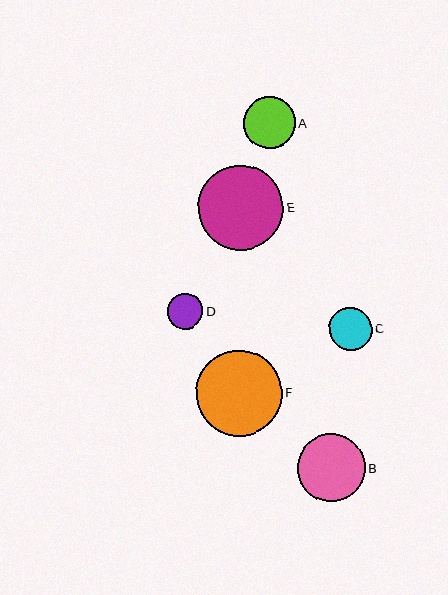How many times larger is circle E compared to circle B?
Circle E is approximately 1.3 times the size of circle B.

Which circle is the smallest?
Circle D is the smallest with a size of approximately 35 pixels.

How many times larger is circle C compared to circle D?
Circle C is approximately 1.2 times the size of circle D.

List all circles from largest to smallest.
From largest to smallest: F, E, B, A, C, D.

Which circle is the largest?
Circle F is the largest with a size of approximately 86 pixels.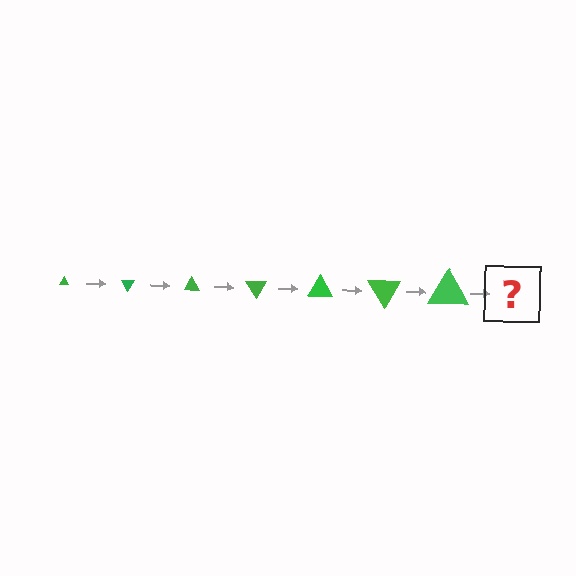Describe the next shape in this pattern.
It should be a triangle, larger than the previous one and rotated 420 degrees from the start.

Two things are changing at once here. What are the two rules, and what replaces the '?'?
The two rules are that the triangle grows larger each step and it rotates 60 degrees each step. The '?' should be a triangle, larger than the previous one and rotated 420 degrees from the start.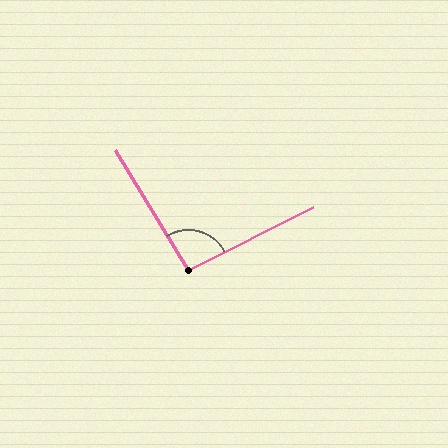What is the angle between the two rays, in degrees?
Approximately 95 degrees.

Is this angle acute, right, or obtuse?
It is approximately a right angle.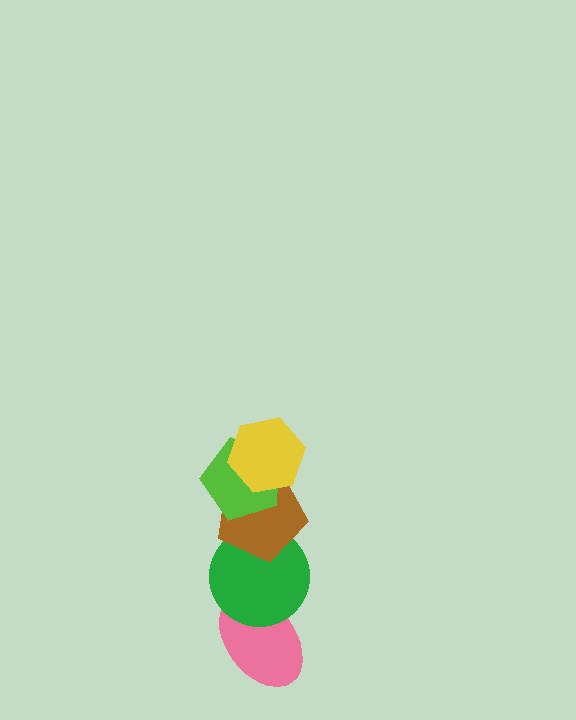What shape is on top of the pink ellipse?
The green circle is on top of the pink ellipse.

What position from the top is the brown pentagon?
The brown pentagon is 3rd from the top.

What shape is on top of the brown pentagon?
The lime pentagon is on top of the brown pentagon.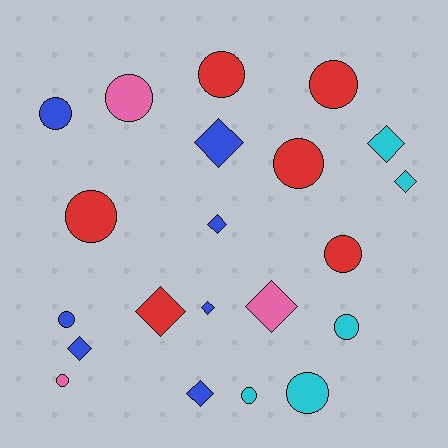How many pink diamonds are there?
There is 1 pink diamond.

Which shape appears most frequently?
Circle, with 12 objects.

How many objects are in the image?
There are 21 objects.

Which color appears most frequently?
Blue, with 7 objects.